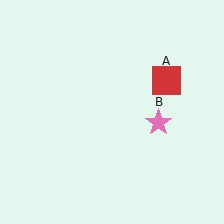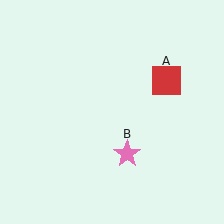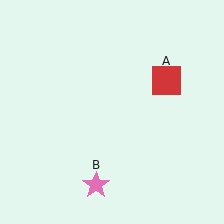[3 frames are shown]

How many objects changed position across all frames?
1 object changed position: pink star (object B).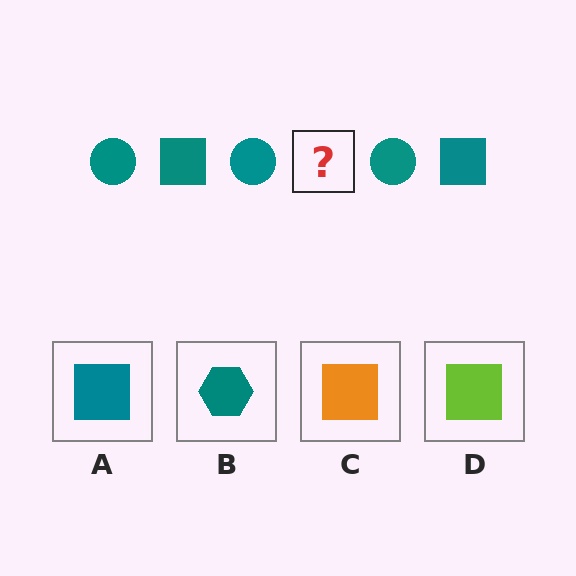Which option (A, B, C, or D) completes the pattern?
A.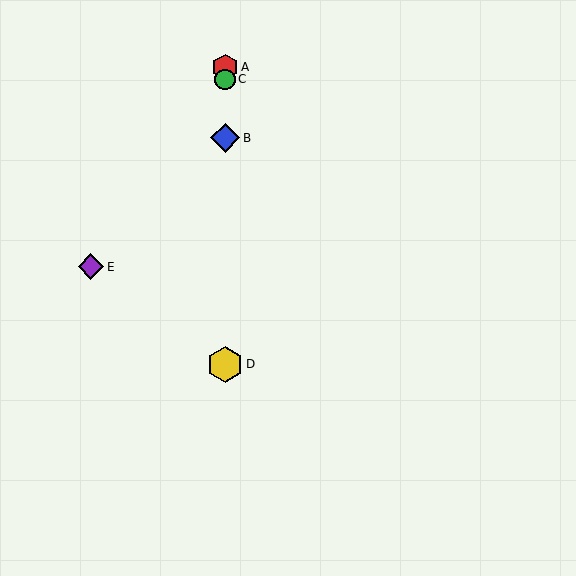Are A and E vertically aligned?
No, A is at x≈225 and E is at x≈91.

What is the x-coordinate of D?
Object D is at x≈225.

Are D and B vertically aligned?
Yes, both are at x≈225.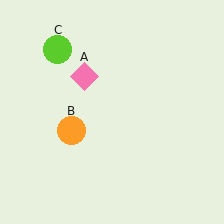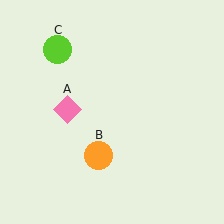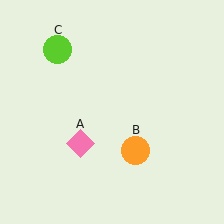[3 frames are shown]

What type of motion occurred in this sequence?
The pink diamond (object A), orange circle (object B) rotated counterclockwise around the center of the scene.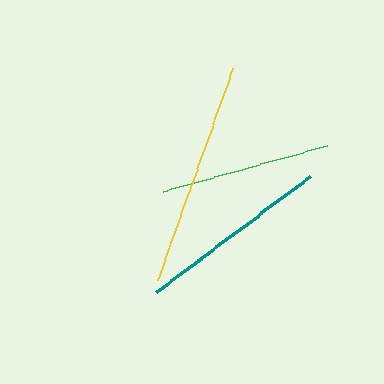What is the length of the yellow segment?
The yellow segment is approximately 225 pixels long.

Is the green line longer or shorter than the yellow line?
The yellow line is longer than the green line.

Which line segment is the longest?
The yellow line is the longest at approximately 225 pixels.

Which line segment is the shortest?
The green line is the shortest at approximately 170 pixels.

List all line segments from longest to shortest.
From longest to shortest: yellow, teal, green.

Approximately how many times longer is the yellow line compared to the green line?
The yellow line is approximately 1.3 times the length of the green line.